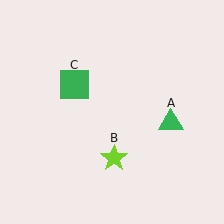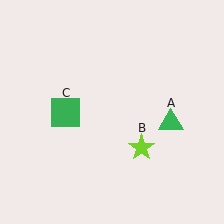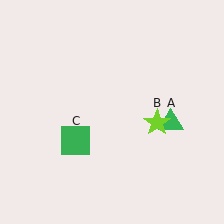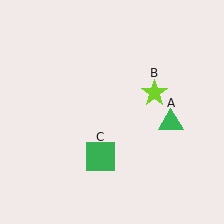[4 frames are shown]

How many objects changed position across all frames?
2 objects changed position: lime star (object B), green square (object C).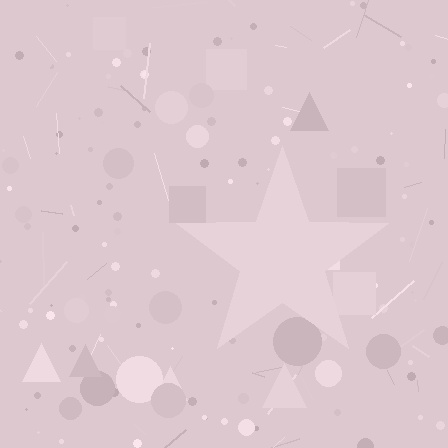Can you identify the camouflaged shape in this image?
The camouflaged shape is a star.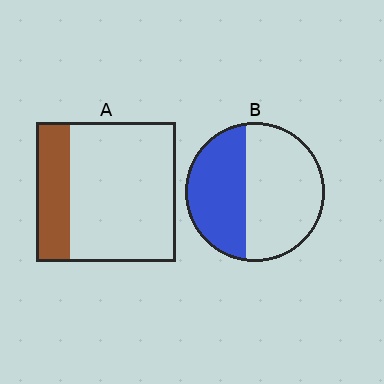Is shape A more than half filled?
No.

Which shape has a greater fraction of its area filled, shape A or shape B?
Shape B.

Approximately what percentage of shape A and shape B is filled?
A is approximately 25% and B is approximately 40%.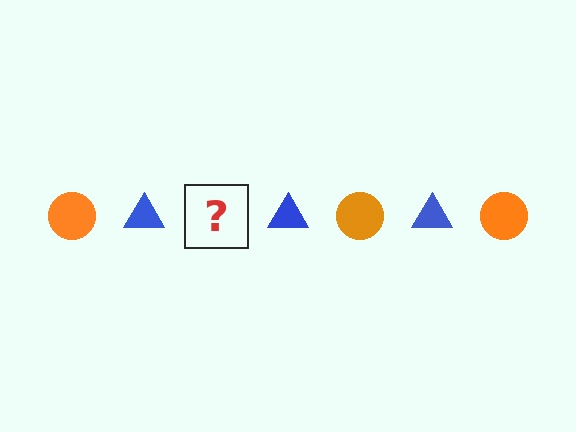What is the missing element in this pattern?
The missing element is an orange circle.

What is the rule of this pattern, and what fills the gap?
The rule is that the pattern alternates between orange circle and blue triangle. The gap should be filled with an orange circle.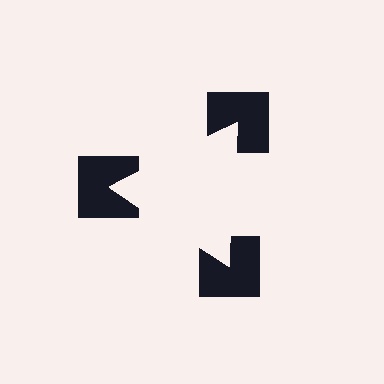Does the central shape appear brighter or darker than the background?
It typically appears slightly brighter than the background, even though no actual brightness change is drawn.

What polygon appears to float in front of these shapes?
An illusory triangle — its edges are inferred from the aligned wedge cuts in the notched squares, not physically drawn.